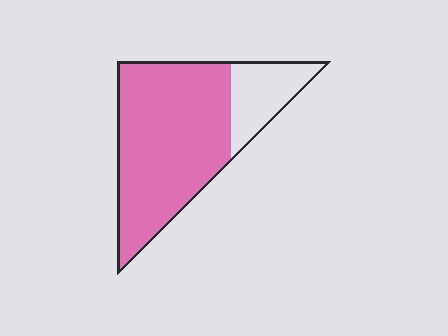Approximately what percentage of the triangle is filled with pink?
Approximately 80%.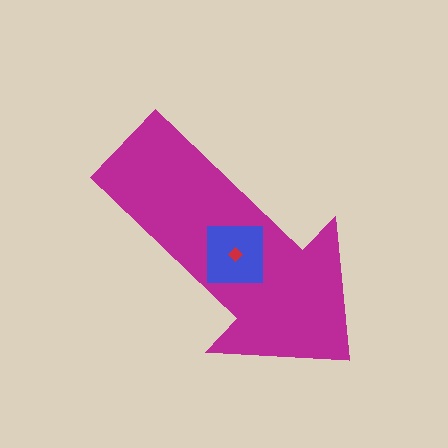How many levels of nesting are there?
3.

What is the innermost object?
The red diamond.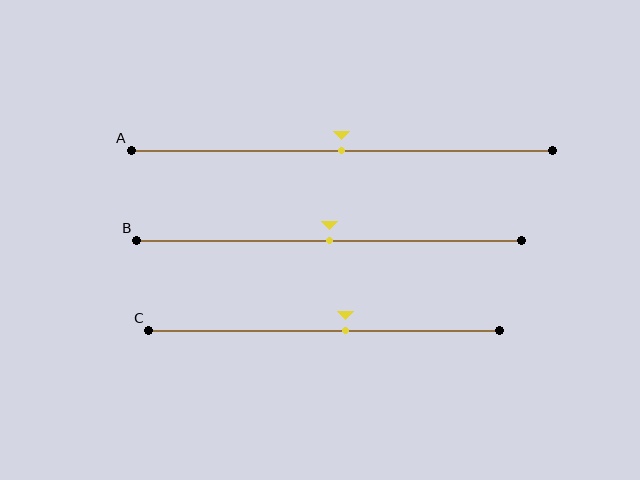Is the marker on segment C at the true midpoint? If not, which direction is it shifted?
No, the marker on segment C is shifted to the right by about 6% of the segment length.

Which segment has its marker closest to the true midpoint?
Segment A has its marker closest to the true midpoint.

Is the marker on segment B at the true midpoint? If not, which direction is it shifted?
Yes, the marker on segment B is at the true midpoint.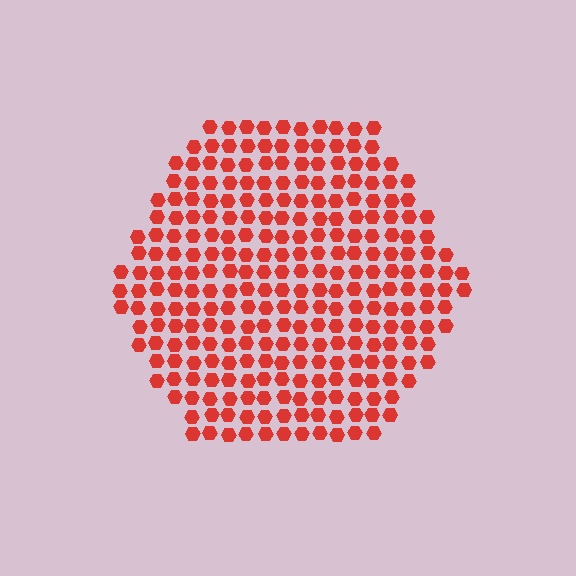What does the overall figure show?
The overall figure shows a hexagon.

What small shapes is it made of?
It is made of small hexagons.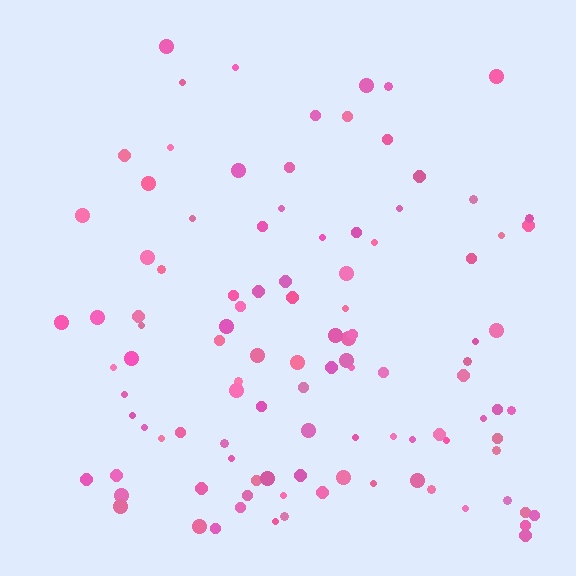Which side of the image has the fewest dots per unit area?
The top.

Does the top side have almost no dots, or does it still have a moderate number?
Still a moderate number, just noticeably fewer than the bottom.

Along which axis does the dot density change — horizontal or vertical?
Vertical.